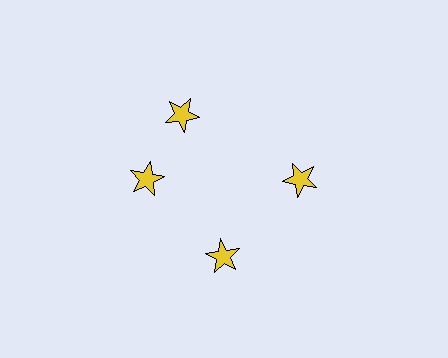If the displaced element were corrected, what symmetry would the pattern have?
It would have 4-fold rotational symmetry — the pattern would map onto itself every 90 degrees.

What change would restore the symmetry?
The symmetry would be restored by rotating it back into even spacing with its neighbors so that all 4 stars sit at equal angles and equal distance from the center.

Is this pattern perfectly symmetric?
No. The 4 yellow stars are arranged in a ring, but one element near the 12 o'clock position is rotated out of alignment along the ring, breaking the 4-fold rotational symmetry.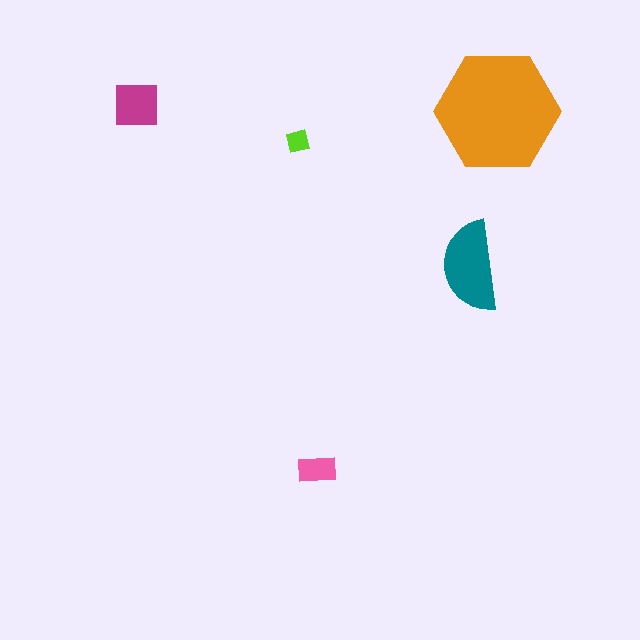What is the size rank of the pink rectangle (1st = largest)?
4th.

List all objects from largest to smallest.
The orange hexagon, the teal semicircle, the magenta square, the pink rectangle, the lime square.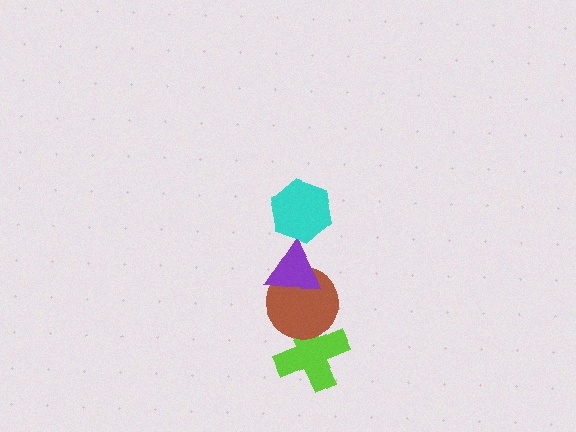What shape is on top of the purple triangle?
The cyan hexagon is on top of the purple triangle.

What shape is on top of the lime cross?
The brown circle is on top of the lime cross.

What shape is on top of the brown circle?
The purple triangle is on top of the brown circle.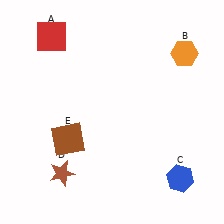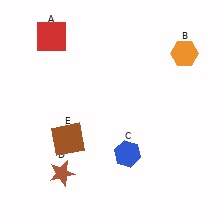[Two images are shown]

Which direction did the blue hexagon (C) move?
The blue hexagon (C) moved left.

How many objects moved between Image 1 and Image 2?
1 object moved between the two images.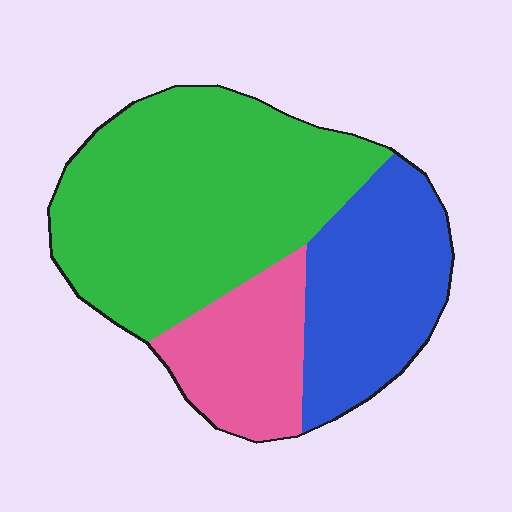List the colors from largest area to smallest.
From largest to smallest: green, blue, pink.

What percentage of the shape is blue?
Blue covers around 30% of the shape.